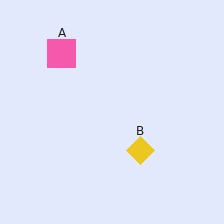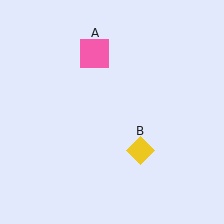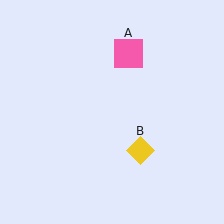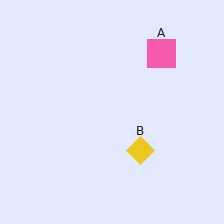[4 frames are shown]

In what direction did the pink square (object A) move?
The pink square (object A) moved right.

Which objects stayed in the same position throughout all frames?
Yellow diamond (object B) remained stationary.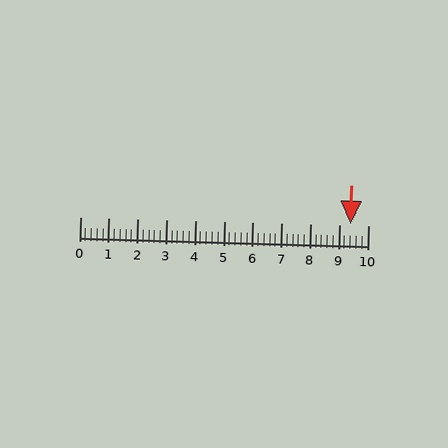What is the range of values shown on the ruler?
The ruler shows values from 0 to 10.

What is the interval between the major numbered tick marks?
The major tick marks are spaced 1 units apart.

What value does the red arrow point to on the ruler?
The red arrow points to approximately 9.4.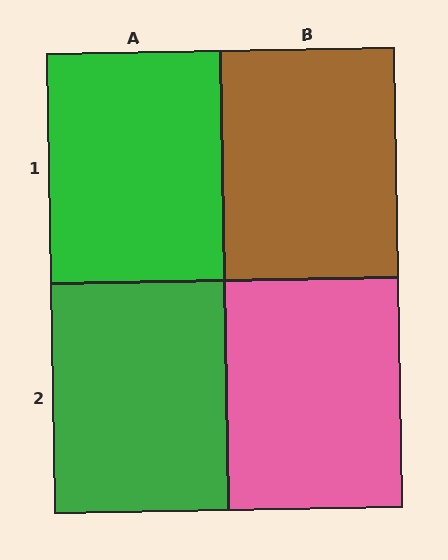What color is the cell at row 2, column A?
Green.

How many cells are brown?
1 cell is brown.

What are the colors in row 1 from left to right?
Green, brown.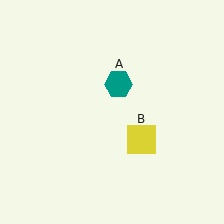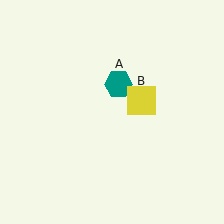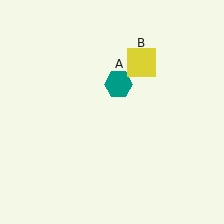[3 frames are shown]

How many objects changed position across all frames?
1 object changed position: yellow square (object B).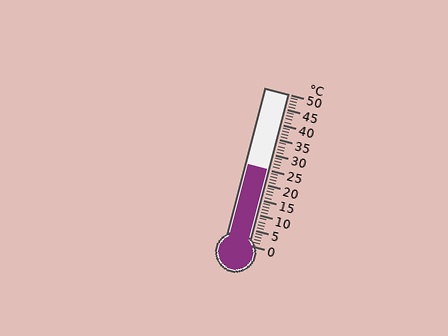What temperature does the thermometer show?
The thermometer shows approximately 25°C.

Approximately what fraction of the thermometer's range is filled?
The thermometer is filled to approximately 50% of its range.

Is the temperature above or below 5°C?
The temperature is above 5°C.